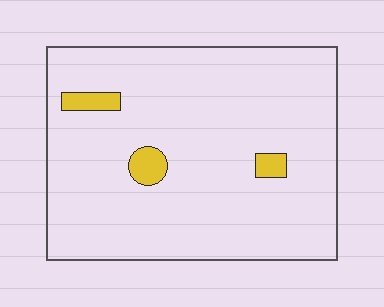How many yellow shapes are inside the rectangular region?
3.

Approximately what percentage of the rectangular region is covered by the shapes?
Approximately 5%.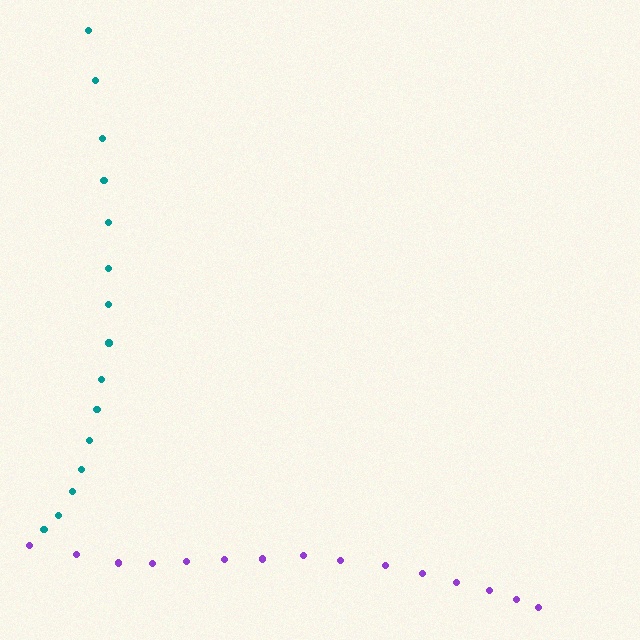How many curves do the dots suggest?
There are 2 distinct paths.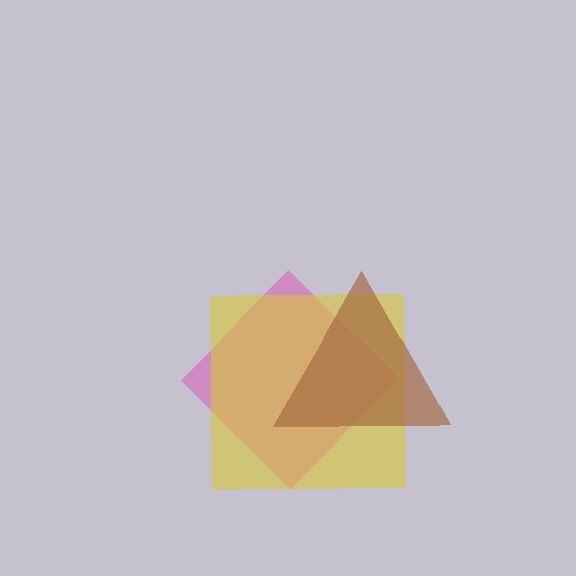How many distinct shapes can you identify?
There are 3 distinct shapes: a pink diamond, a yellow square, a brown triangle.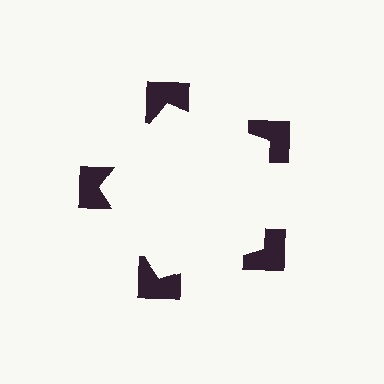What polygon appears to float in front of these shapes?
An illusory pentagon — its edges are inferred from the aligned wedge cuts in the notched squares, not physically drawn.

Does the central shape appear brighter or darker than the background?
It typically appears slightly brighter than the background, even though no actual brightness change is drawn.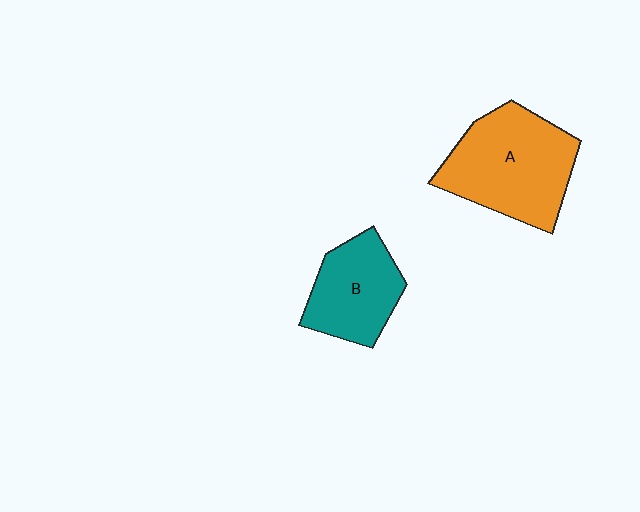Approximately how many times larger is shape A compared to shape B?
Approximately 1.5 times.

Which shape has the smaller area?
Shape B (teal).